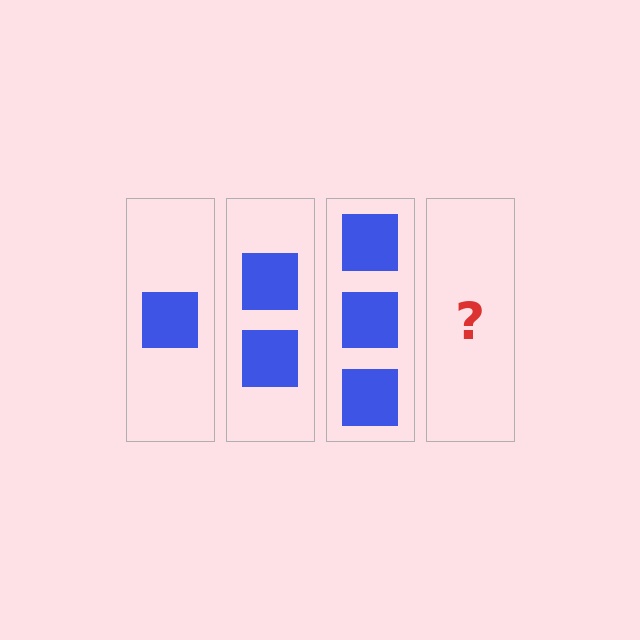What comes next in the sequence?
The next element should be 4 squares.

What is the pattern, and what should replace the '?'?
The pattern is that each step adds one more square. The '?' should be 4 squares.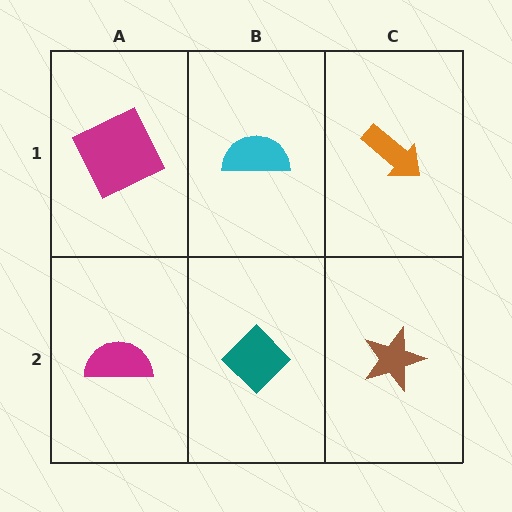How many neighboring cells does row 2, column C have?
2.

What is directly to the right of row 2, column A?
A teal diamond.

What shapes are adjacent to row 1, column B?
A teal diamond (row 2, column B), a magenta square (row 1, column A), an orange arrow (row 1, column C).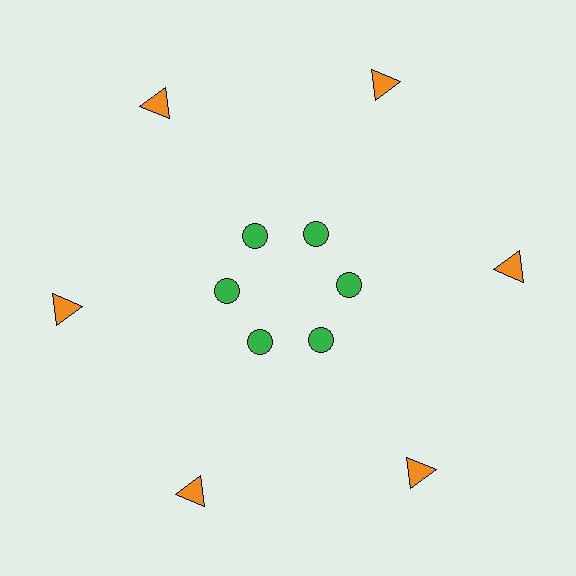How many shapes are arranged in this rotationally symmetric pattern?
There are 12 shapes, arranged in 6 groups of 2.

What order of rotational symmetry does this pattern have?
This pattern has 6-fold rotational symmetry.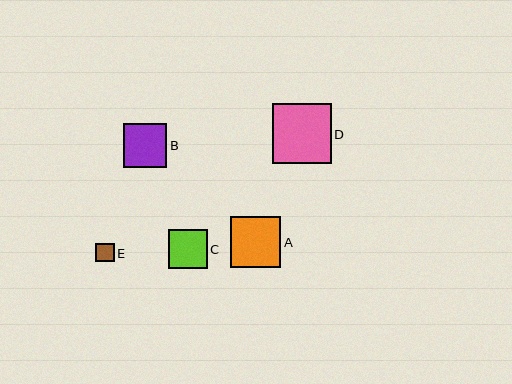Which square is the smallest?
Square E is the smallest with a size of approximately 19 pixels.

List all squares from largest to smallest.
From largest to smallest: D, A, B, C, E.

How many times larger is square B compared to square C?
Square B is approximately 1.1 times the size of square C.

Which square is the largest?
Square D is the largest with a size of approximately 59 pixels.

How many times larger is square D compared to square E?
Square D is approximately 3.2 times the size of square E.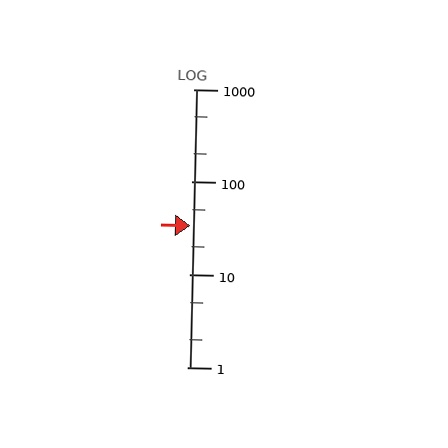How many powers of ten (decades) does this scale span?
The scale spans 3 decades, from 1 to 1000.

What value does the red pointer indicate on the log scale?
The pointer indicates approximately 34.